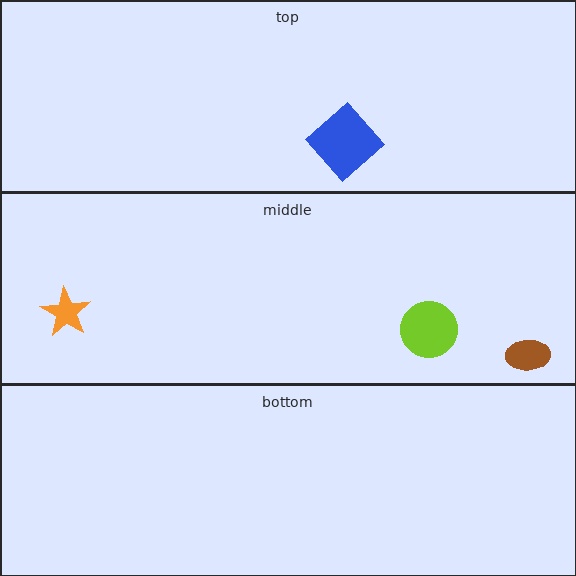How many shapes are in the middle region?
3.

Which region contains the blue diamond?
The top region.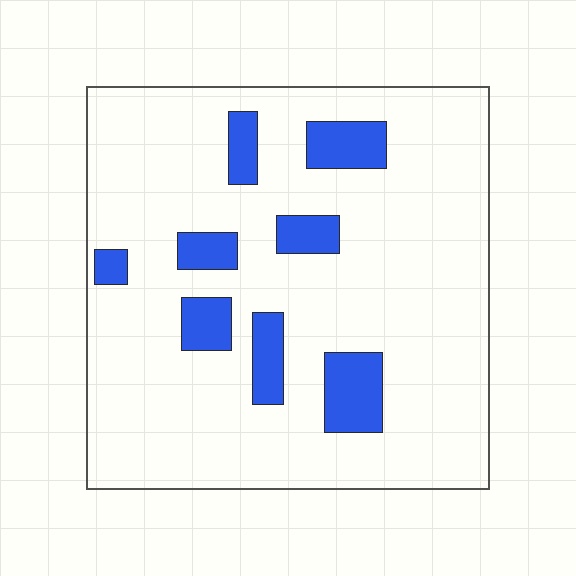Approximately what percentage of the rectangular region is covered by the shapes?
Approximately 15%.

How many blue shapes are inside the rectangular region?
8.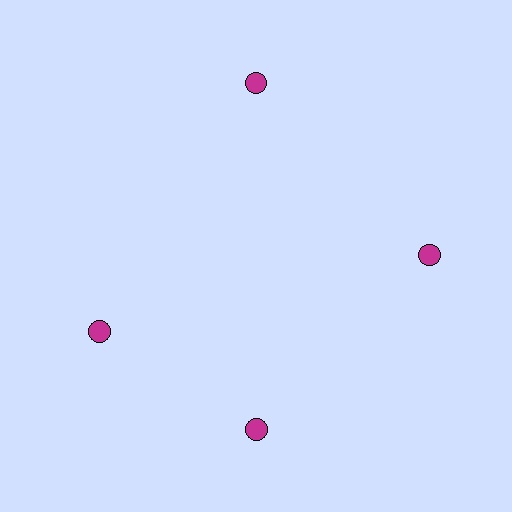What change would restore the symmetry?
The symmetry would be restored by rotating it back into even spacing with its neighbors so that all 4 circles sit at equal angles and equal distance from the center.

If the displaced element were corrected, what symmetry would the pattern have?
It would have 4-fold rotational symmetry — the pattern would map onto itself every 90 degrees.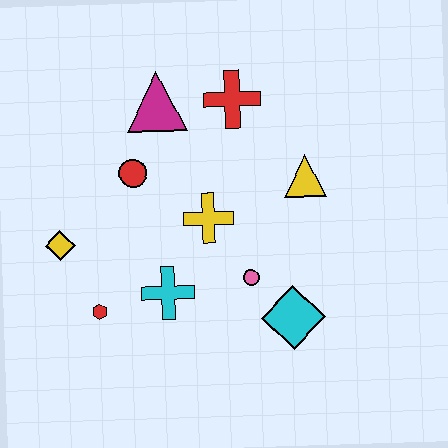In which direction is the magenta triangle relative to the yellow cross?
The magenta triangle is above the yellow cross.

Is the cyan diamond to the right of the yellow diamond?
Yes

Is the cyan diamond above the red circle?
No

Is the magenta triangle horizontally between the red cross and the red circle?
Yes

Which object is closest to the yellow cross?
The pink circle is closest to the yellow cross.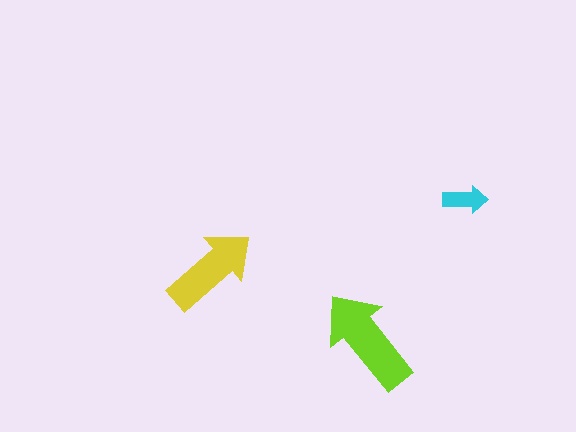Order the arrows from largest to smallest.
the lime one, the yellow one, the cyan one.